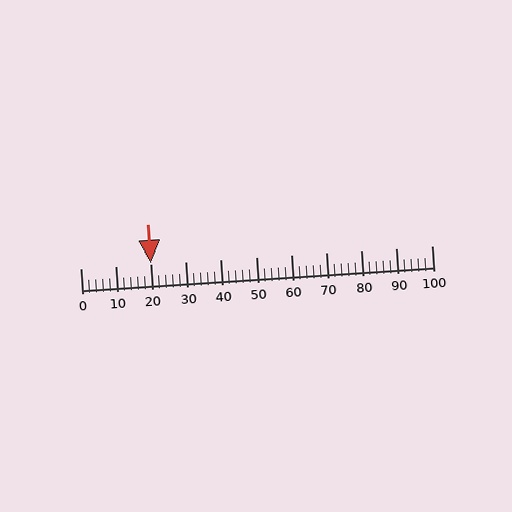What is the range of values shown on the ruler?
The ruler shows values from 0 to 100.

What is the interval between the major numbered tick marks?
The major tick marks are spaced 10 units apart.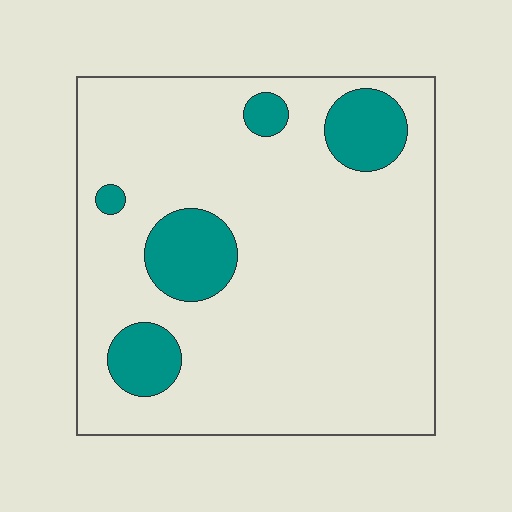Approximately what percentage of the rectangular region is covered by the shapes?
Approximately 15%.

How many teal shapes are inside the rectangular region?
5.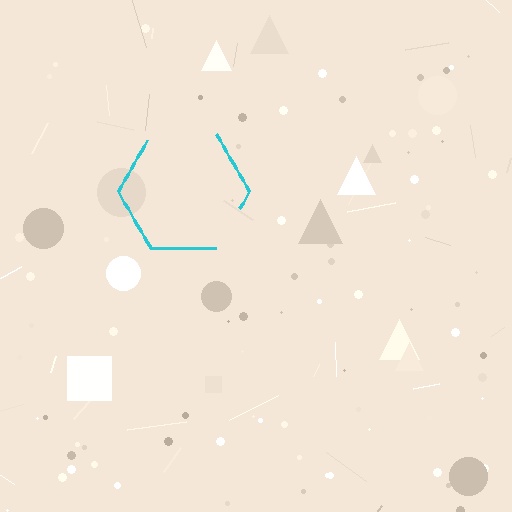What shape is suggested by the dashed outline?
The dashed outline suggests a hexagon.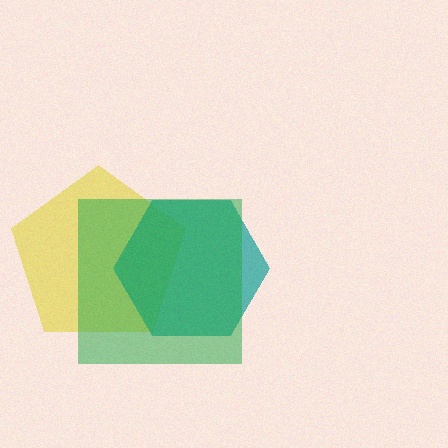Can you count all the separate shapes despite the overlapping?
Yes, there are 3 separate shapes.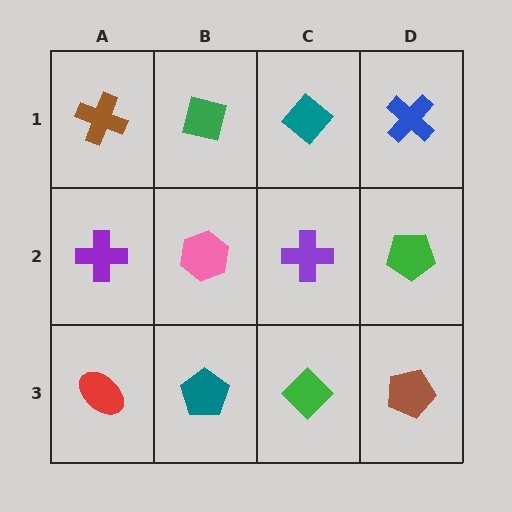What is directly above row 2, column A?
A brown cross.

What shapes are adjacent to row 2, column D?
A blue cross (row 1, column D), a brown pentagon (row 3, column D), a purple cross (row 2, column C).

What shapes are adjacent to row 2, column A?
A brown cross (row 1, column A), a red ellipse (row 3, column A), a pink hexagon (row 2, column B).